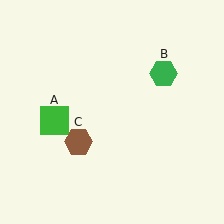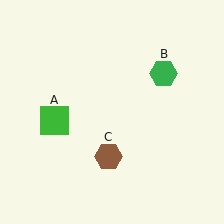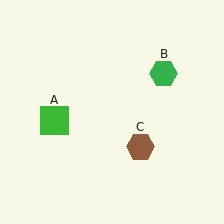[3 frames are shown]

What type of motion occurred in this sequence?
The brown hexagon (object C) rotated counterclockwise around the center of the scene.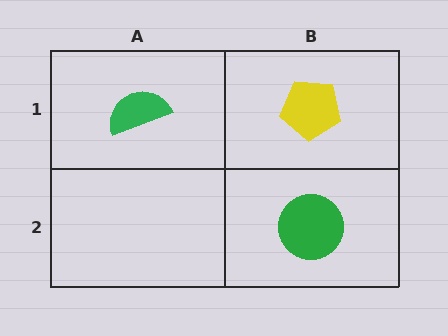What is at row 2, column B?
A green circle.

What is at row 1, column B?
A yellow pentagon.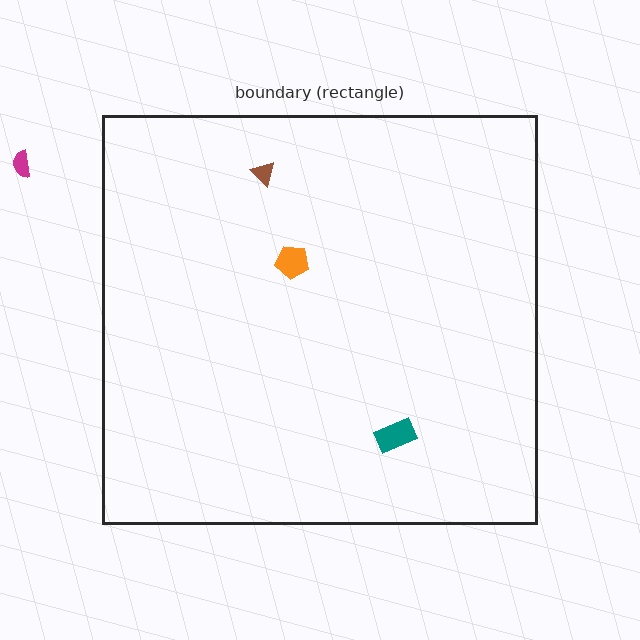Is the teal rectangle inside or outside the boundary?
Inside.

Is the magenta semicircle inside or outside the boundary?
Outside.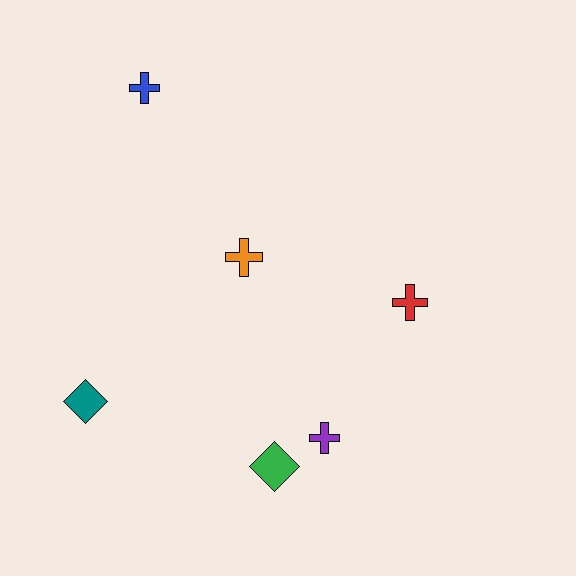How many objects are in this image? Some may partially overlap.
There are 6 objects.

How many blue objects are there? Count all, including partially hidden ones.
There is 1 blue object.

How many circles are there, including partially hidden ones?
There are no circles.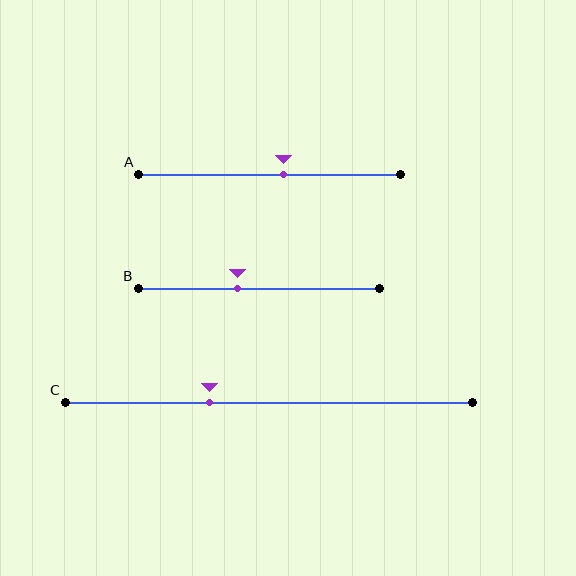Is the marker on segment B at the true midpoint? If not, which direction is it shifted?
No, the marker on segment B is shifted to the left by about 9% of the segment length.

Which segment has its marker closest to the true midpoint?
Segment A has its marker closest to the true midpoint.